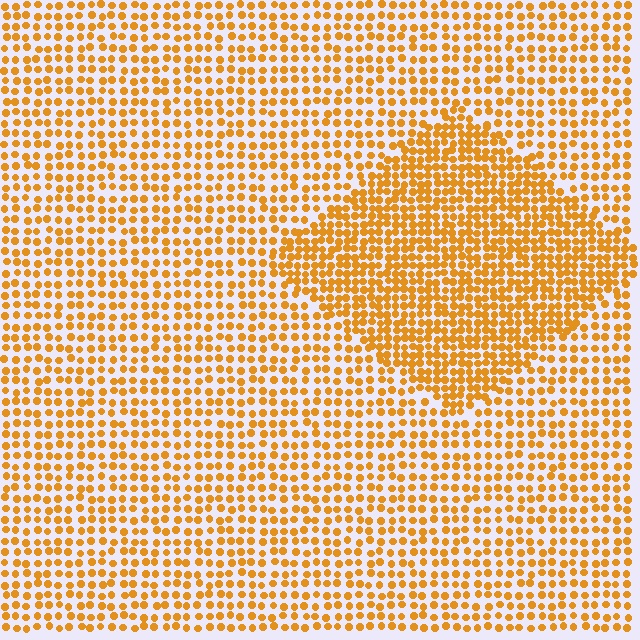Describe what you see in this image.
The image contains small orange elements arranged at two different densities. A diamond-shaped region is visible where the elements are more densely packed than the surrounding area.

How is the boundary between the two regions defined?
The boundary is defined by a change in element density (approximately 1.7x ratio). All elements are the same color, size, and shape.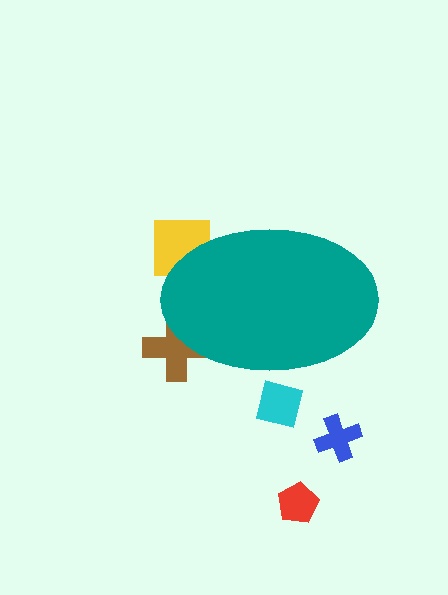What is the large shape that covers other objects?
A teal ellipse.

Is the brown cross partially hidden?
Yes, the brown cross is partially hidden behind the teal ellipse.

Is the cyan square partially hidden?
Yes, the cyan square is partially hidden behind the teal ellipse.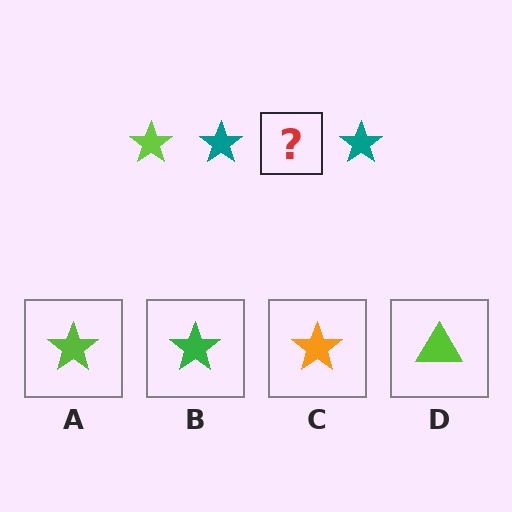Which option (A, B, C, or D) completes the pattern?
A.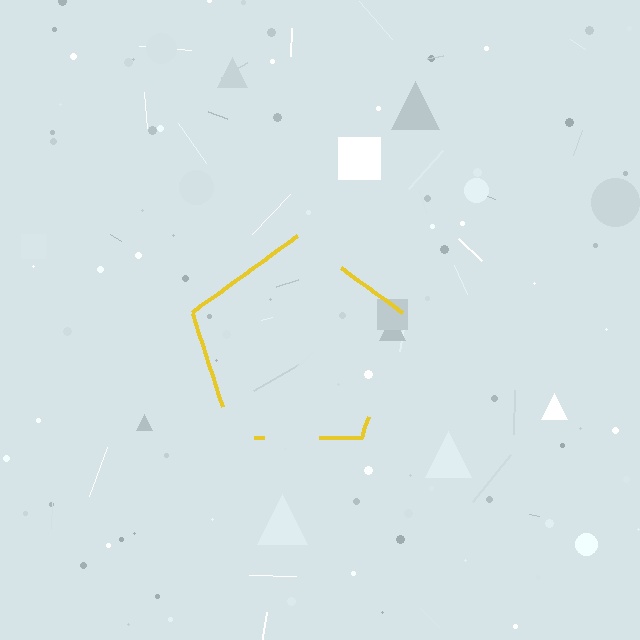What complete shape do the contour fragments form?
The contour fragments form a pentagon.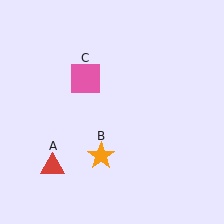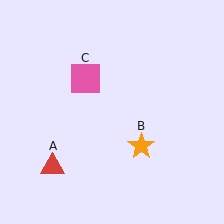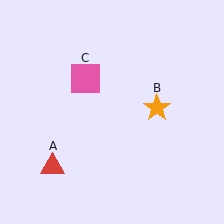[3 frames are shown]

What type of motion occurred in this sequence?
The orange star (object B) rotated counterclockwise around the center of the scene.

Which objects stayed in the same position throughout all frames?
Red triangle (object A) and pink square (object C) remained stationary.